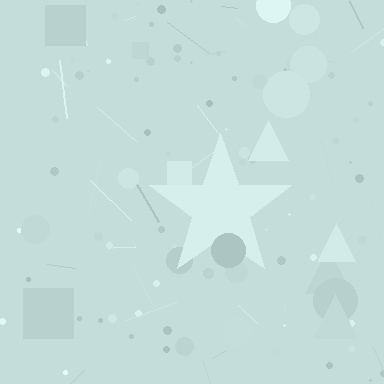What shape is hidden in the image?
A star is hidden in the image.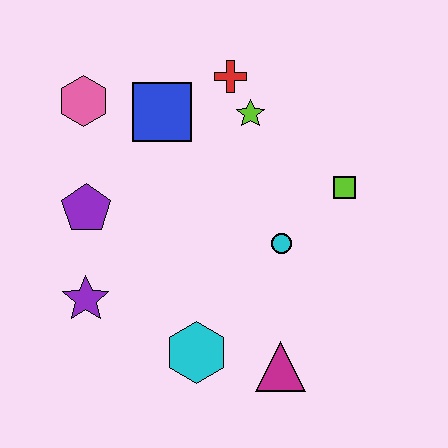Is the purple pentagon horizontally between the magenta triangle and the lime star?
No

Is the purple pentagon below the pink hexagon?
Yes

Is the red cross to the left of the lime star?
Yes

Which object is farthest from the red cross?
The magenta triangle is farthest from the red cross.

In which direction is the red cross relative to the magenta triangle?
The red cross is above the magenta triangle.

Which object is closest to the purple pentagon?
The purple star is closest to the purple pentagon.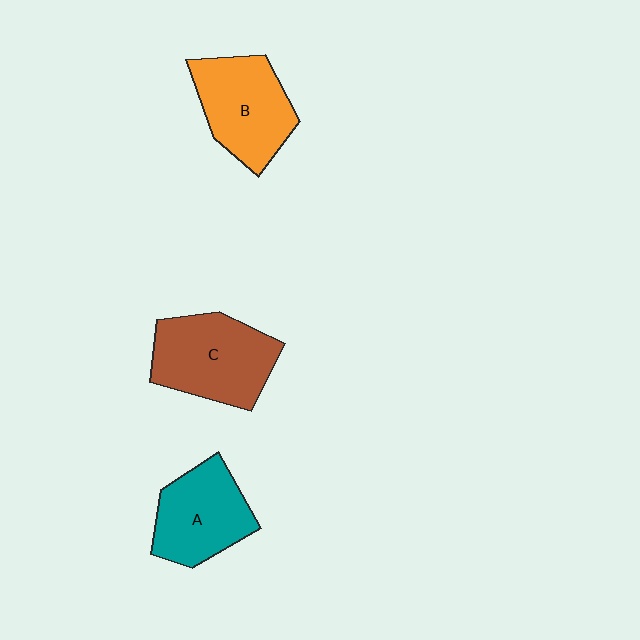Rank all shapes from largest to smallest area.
From largest to smallest: C (brown), B (orange), A (teal).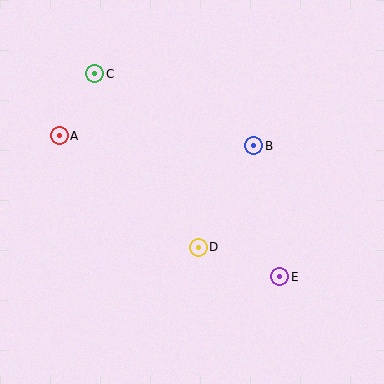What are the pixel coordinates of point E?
Point E is at (280, 277).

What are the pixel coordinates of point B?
Point B is at (254, 146).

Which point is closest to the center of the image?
Point D at (198, 247) is closest to the center.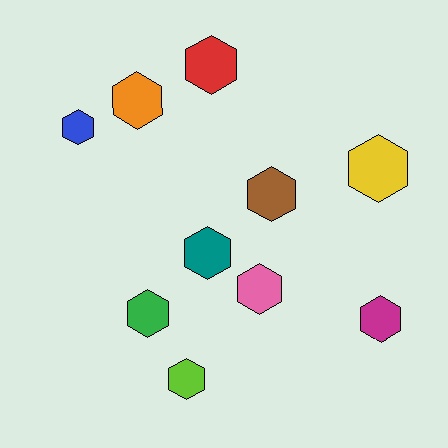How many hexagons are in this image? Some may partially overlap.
There are 10 hexagons.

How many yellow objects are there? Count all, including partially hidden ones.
There is 1 yellow object.